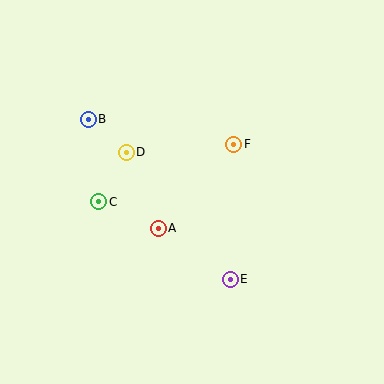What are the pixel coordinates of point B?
Point B is at (88, 119).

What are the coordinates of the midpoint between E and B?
The midpoint between E and B is at (159, 199).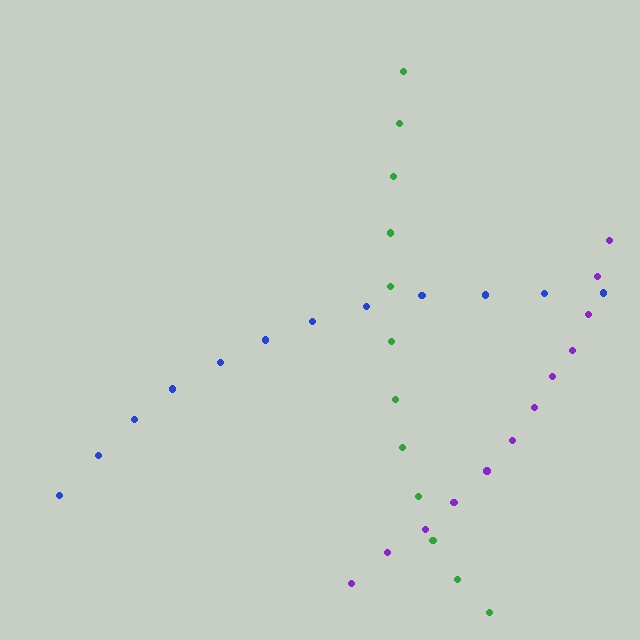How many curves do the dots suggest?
There are 3 distinct paths.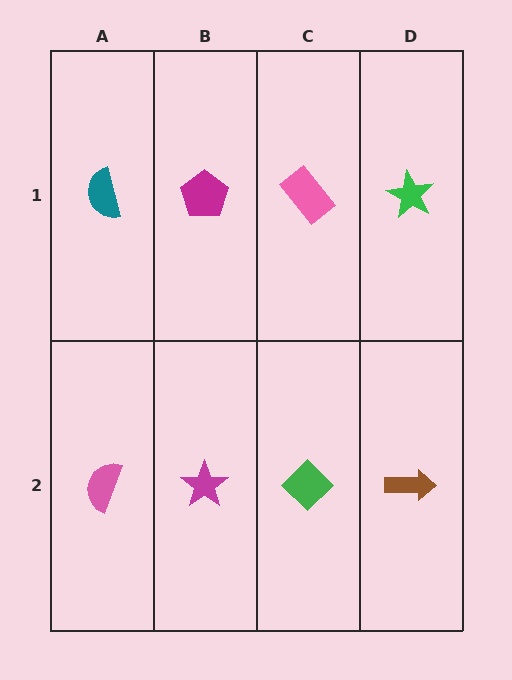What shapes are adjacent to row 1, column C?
A green diamond (row 2, column C), a magenta pentagon (row 1, column B), a green star (row 1, column D).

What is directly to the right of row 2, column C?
A brown arrow.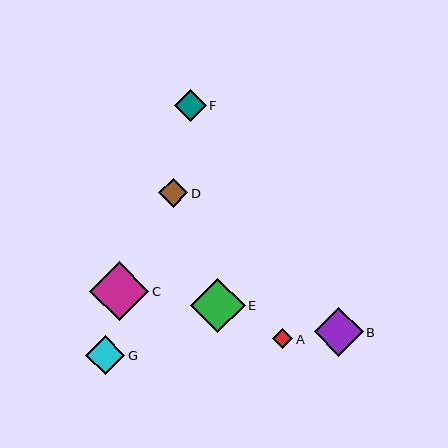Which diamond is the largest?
Diamond C is the largest with a size of approximately 59 pixels.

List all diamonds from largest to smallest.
From largest to smallest: C, E, B, G, F, D, A.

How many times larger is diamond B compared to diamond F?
Diamond B is approximately 1.5 times the size of diamond F.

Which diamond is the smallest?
Diamond A is the smallest with a size of approximately 21 pixels.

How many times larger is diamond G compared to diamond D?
Diamond G is approximately 1.4 times the size of diamond D.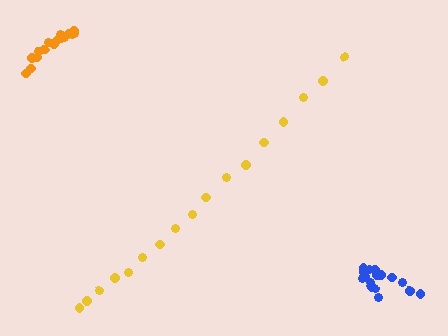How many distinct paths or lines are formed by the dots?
There are 3 distinct paths.